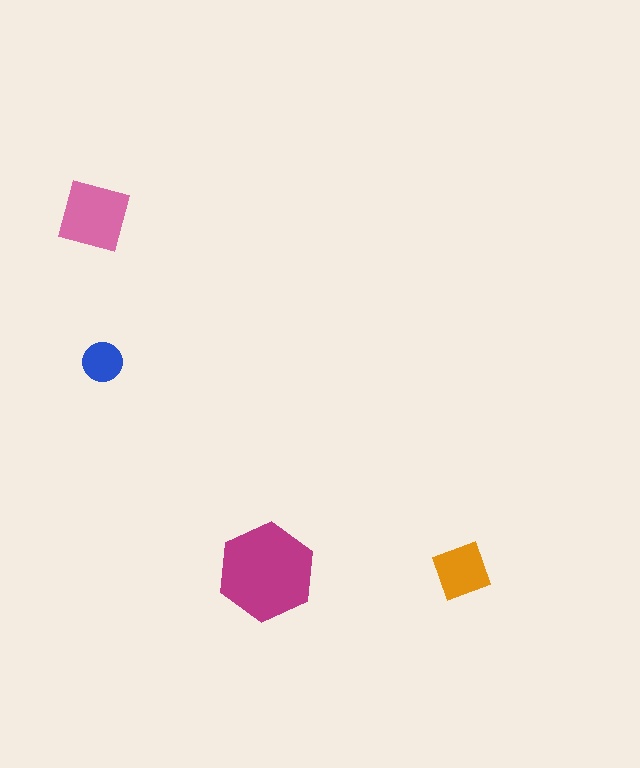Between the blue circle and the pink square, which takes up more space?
The pink square.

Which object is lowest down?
The magenta hexagon is bottommost.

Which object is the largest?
The magenta hexagon.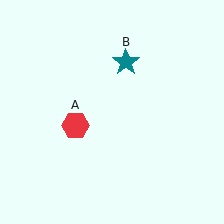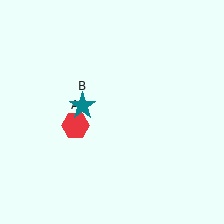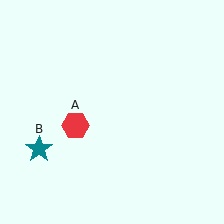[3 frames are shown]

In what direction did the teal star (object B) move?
The teal star (object B) moved down and to the left.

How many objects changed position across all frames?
1 object changed position: teal star (object B).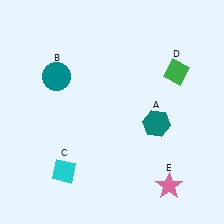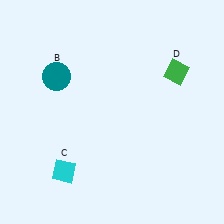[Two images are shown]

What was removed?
The pink star (E), the teal hexagon (A) were removed in Image 2.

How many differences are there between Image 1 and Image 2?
There are 2 differences between the two images.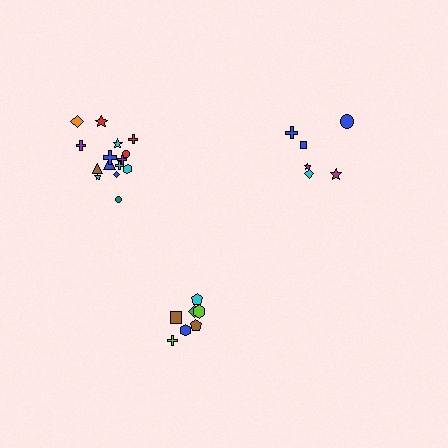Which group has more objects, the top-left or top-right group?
The top-left group.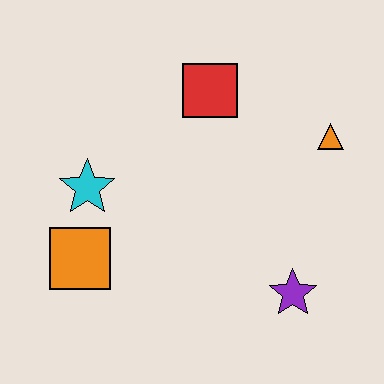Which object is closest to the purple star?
The orange triangle is closest to the purple star.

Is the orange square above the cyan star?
No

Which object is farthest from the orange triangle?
The orange square is farthest from the orange triangle.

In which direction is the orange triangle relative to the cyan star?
The orange triangle is to the right of the cyan star.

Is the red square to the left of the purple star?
Yes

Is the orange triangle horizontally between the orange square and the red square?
No